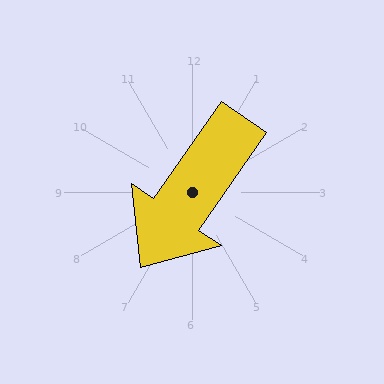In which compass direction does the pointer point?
Southwest.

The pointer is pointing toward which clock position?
Roughly 7 o'clock.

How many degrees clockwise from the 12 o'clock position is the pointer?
Approximately 215 degrees.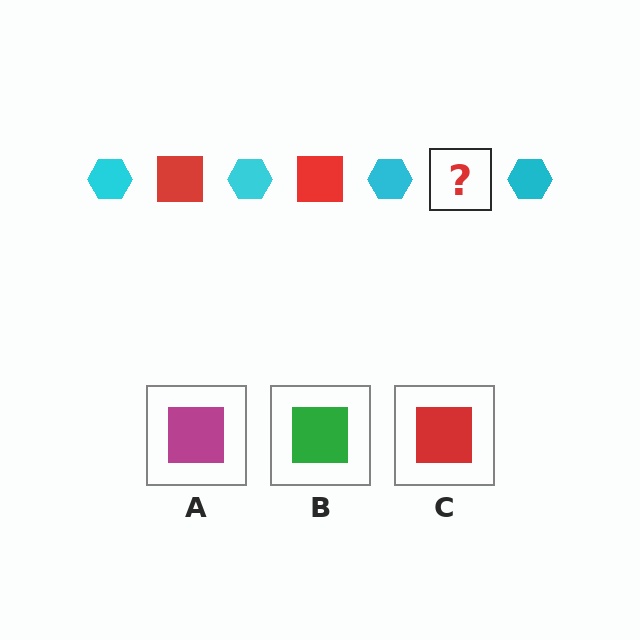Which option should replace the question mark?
Option C.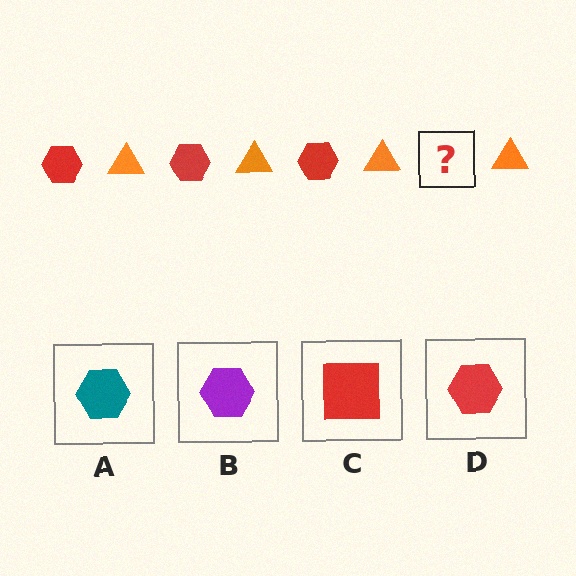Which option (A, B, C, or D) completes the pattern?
D.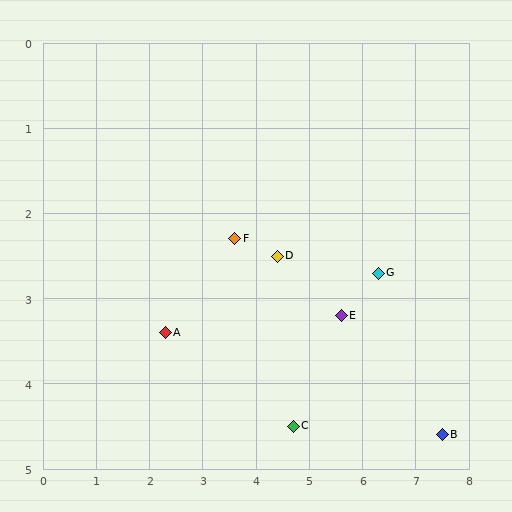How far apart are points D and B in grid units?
Points D and B are about 3.7 grid units apart.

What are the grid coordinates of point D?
Point D is at approximately (4.4, 2.5).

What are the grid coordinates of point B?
Point B is at approximately (7.5, 4.6).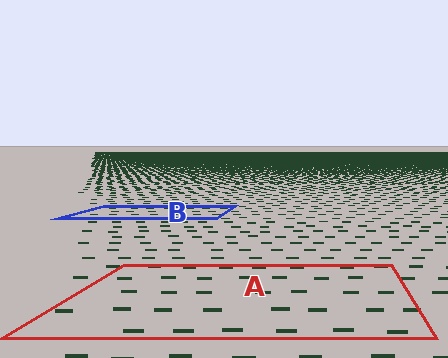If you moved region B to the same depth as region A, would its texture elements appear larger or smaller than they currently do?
They would appear larger. At a closer depth, the same texture elements are projected at a bigger on-screen size.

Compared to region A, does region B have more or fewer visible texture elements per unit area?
Region B has more texture elements per unit area — they are packed more densely because it is farther away.